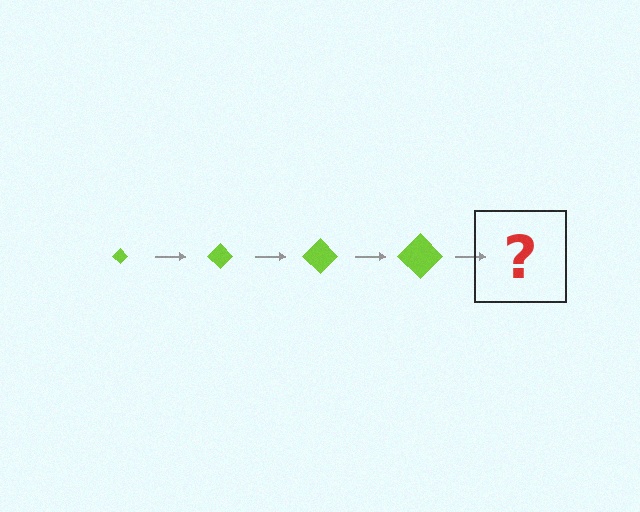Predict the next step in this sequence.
The next step is a lime diamond, larger than the previous one.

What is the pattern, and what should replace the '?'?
The pattern is that the diamond gets progressively larger each step. The '?' should be a lime diamond, larger than the previous one.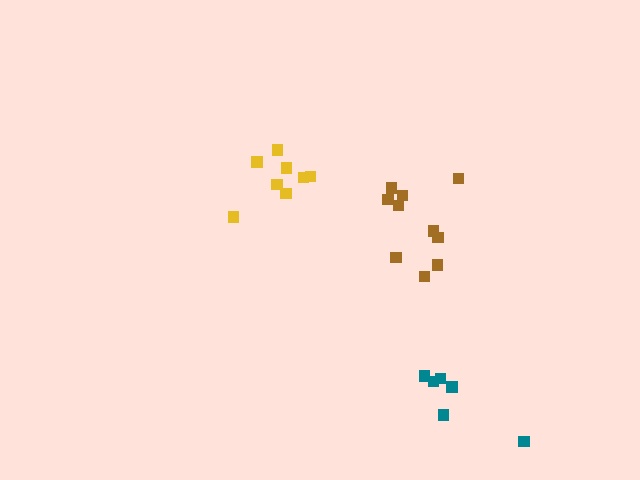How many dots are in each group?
Group 1: 10 dots, Group 2: 8 dots, Group 3: 6 dots (24 total).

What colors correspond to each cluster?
The clusters are colored: brown, yellow, teal.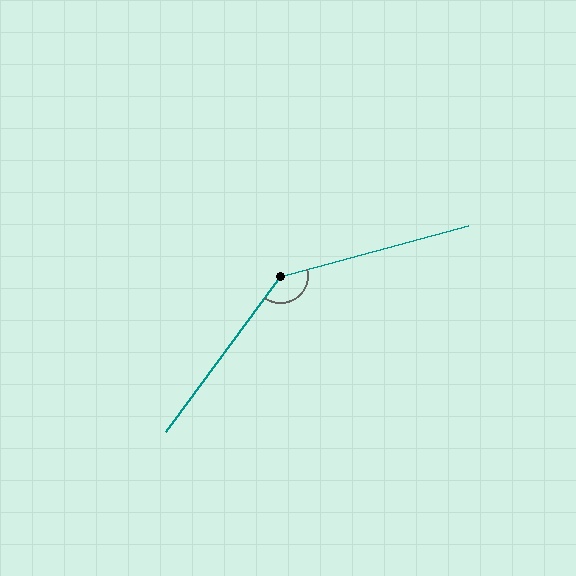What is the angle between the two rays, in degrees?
Approximately 141 degrees.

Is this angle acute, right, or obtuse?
It is obtuse.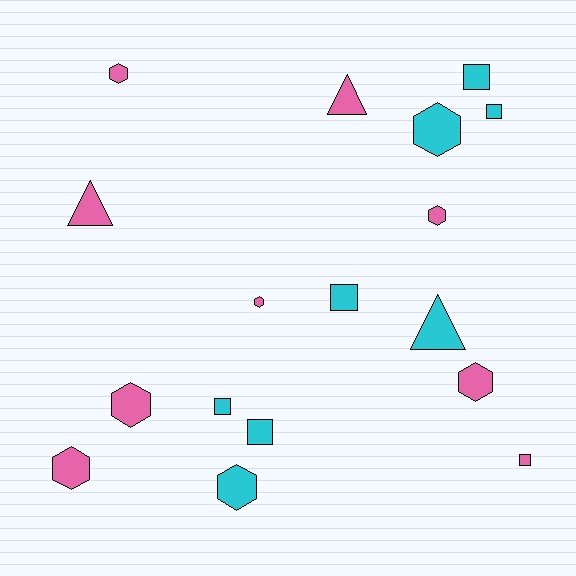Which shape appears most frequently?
Hexagon, with 8 objects.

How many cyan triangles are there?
There is 1 cyan triangle.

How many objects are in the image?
There are 17 objects.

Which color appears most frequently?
Pink, with 9 objects.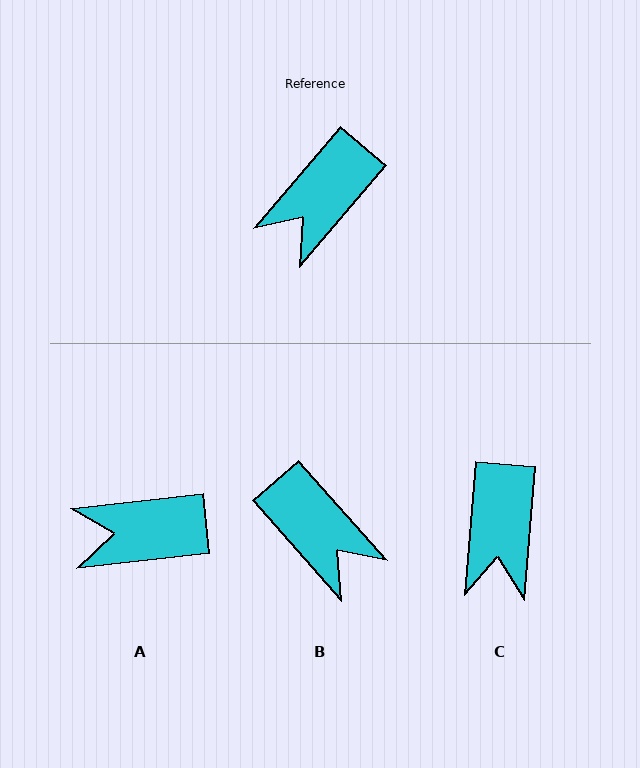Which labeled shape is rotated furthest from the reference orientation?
B, about 82 degrees away.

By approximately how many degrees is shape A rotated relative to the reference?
Approximately 43 degrees clockwise.